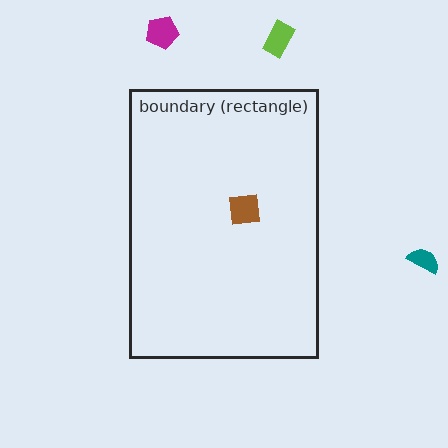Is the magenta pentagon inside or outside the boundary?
Outside.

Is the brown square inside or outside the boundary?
Inside.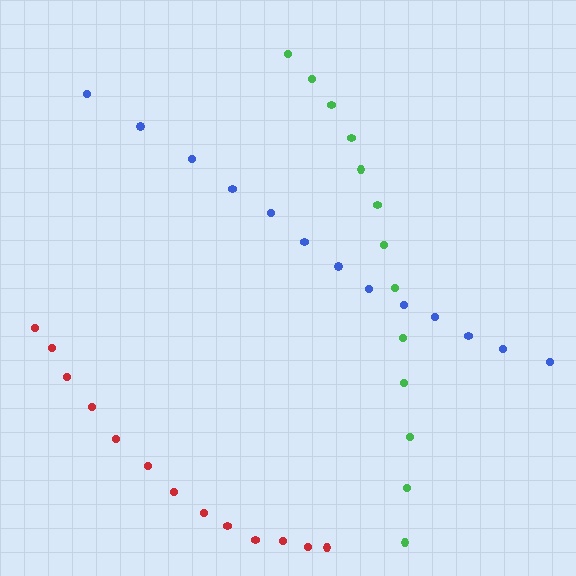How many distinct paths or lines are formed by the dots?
There are 3 distinct paths.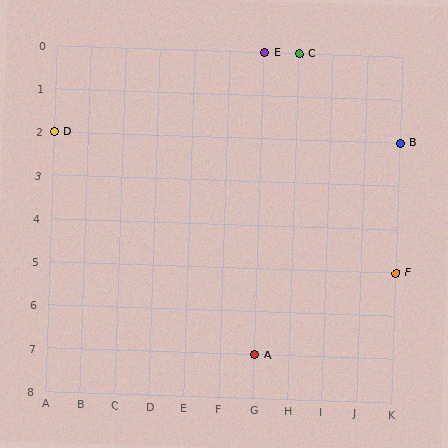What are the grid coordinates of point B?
Point B is at grid coordinates (K, 2).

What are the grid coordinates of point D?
Point D is at grid coordinates (A, 2).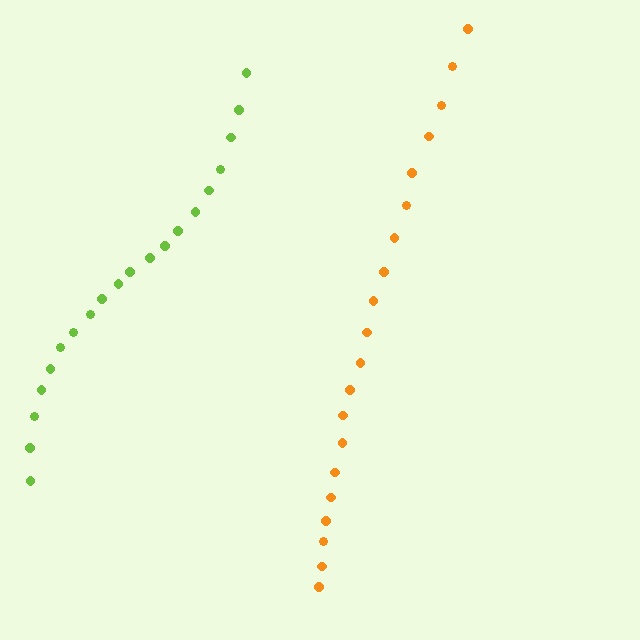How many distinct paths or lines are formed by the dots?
There are 2 distinct paths.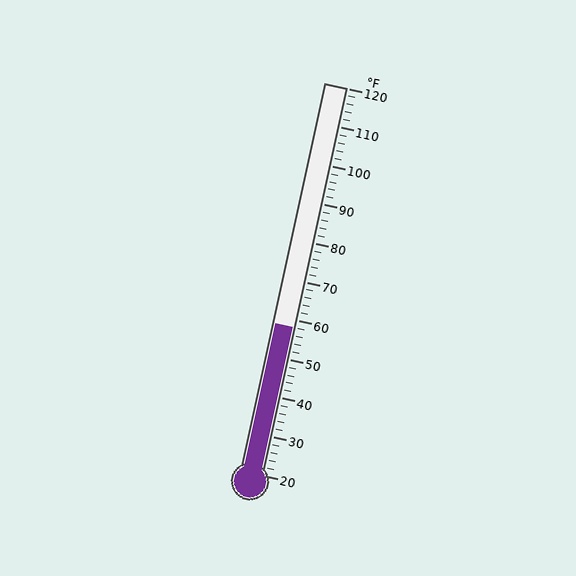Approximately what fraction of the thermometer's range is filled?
The thermometer is filled to approximately 40% of its range.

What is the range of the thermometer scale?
The thermometer scale ranges from 20°F to 120°F.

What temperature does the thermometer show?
The thermometer shows approximately 58°F.